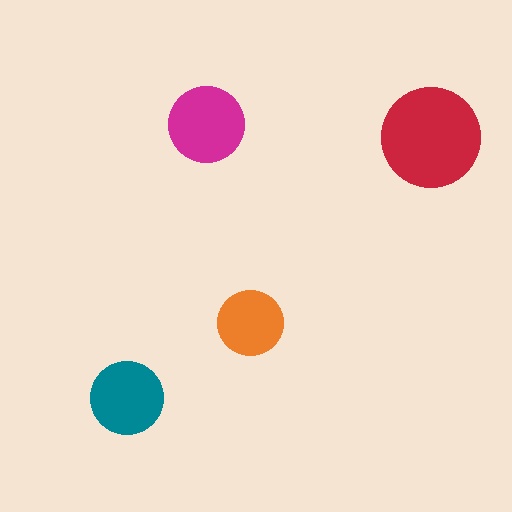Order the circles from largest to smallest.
the red one, the magenta one, the teal one, the orange one.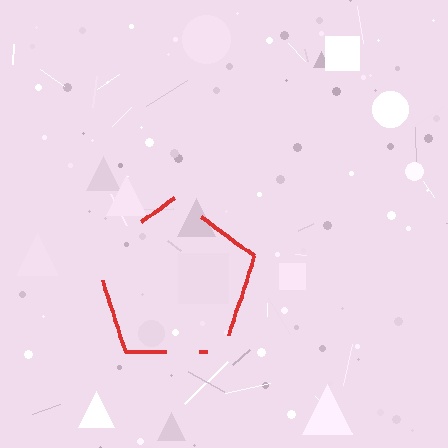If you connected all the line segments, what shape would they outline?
They would outline a pentagon.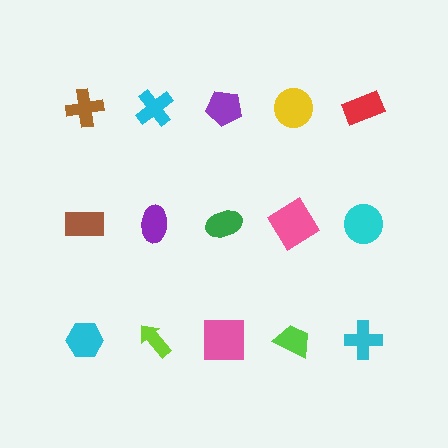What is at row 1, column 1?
A brown cross.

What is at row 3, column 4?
A lime trapezoid.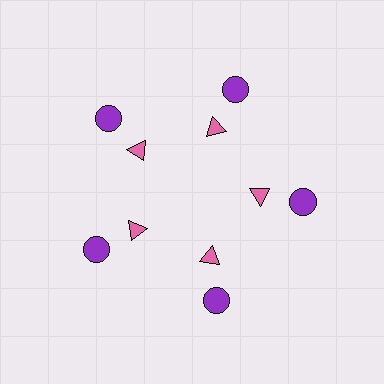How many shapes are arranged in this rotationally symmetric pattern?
There are 10 shapes, arranged in 5 groups of 2.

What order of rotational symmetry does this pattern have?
This pattern has 5-fold rotational symmetry.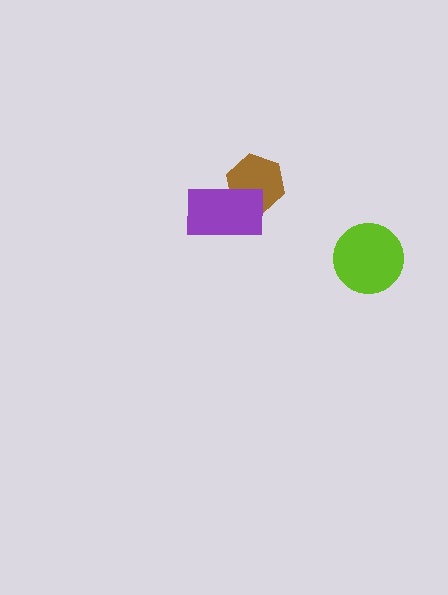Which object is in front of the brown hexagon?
The purple rectangle is in front of the brown hexagon.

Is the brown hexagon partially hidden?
Yes, it is partially covered by another shape.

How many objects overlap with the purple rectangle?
1 object overlaps with the purple rectangle.